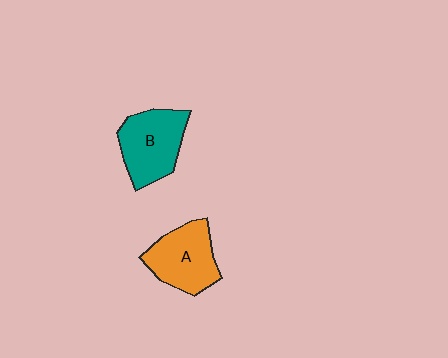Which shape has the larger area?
Shape B (teal).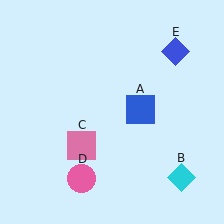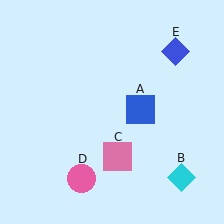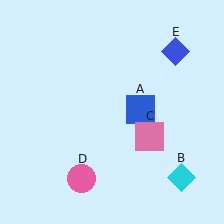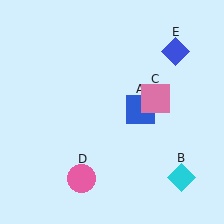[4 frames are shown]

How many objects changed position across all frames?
1 object changed position: pink square (object C).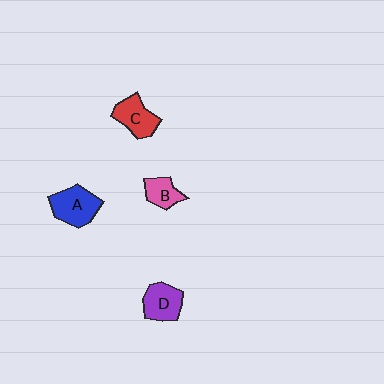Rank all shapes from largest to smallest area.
From largest to smallest: A (blue), C (red), D (purple), B (pink).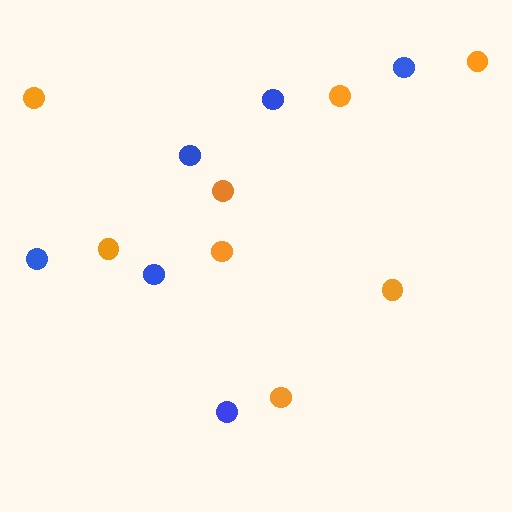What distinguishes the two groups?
There are 2 groups: one group of orange circles (8) and one group of blue circles (6).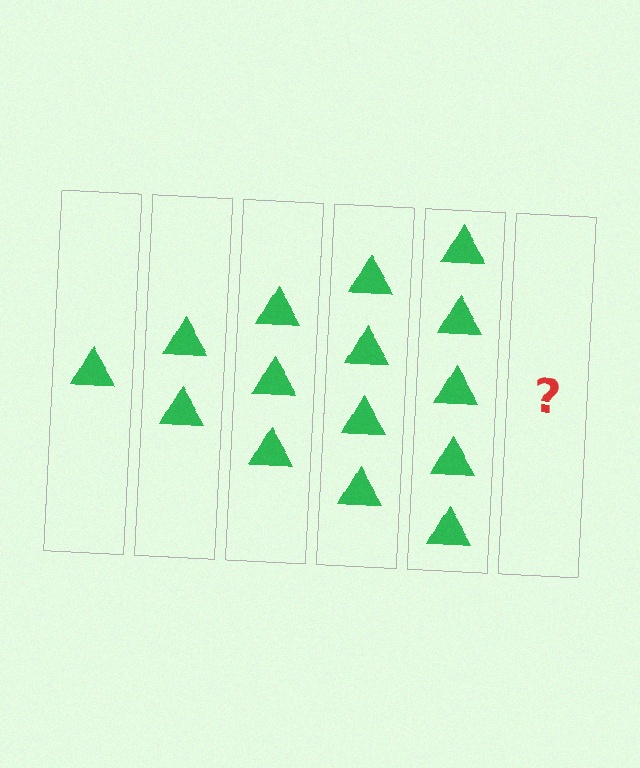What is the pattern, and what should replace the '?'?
The pattern is that each step adds one more triangle. The '?' should be 6 triangles.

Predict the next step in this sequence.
The next step is 6 triangles.